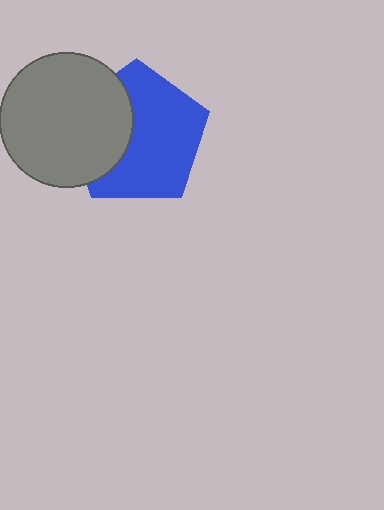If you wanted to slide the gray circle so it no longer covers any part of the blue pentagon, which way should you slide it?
Slide it left — that is the most direct way to separate the two shapes.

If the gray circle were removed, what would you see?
You would see the complete blue pentagon.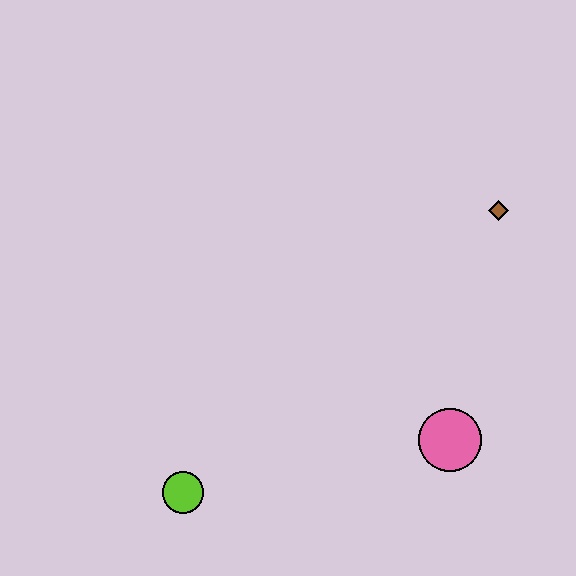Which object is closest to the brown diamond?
The pink circle is closest to the brown diamond.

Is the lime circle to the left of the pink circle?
Yes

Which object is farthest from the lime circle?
The brown diamond is farthest from the lime circle.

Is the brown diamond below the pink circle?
No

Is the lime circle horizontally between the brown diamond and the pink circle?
No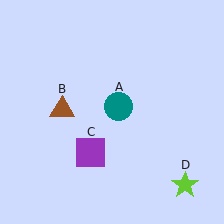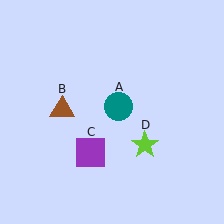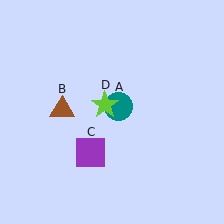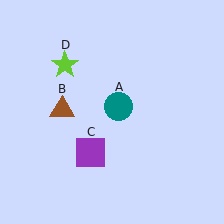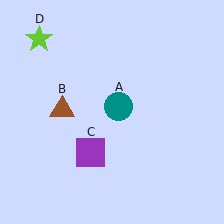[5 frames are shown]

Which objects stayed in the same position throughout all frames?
Teal circle (object A) and brown triangle (object B) and purple square (object C) remained stationary.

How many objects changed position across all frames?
1 object changed position: lime star (object D).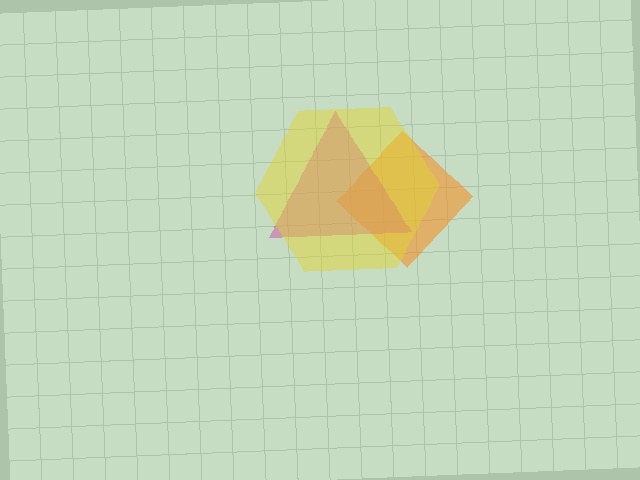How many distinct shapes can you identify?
There are 3 distinct shapes: an orange diamond, a magenta triangle, a yellow hexagon.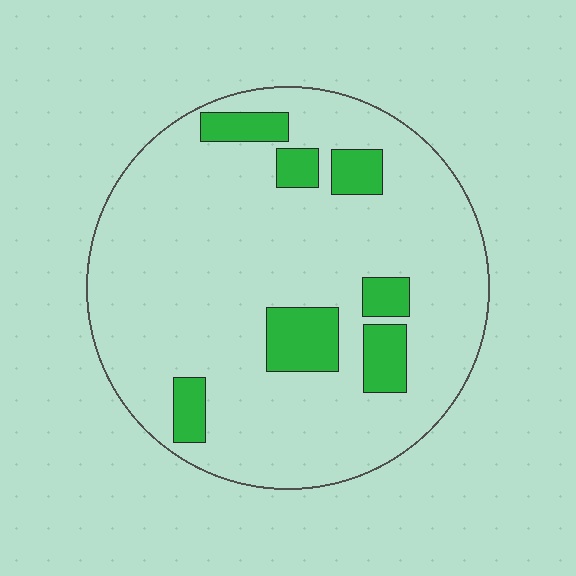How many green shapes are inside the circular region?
7.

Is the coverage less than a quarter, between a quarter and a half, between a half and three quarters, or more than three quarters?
Less than a quarter.